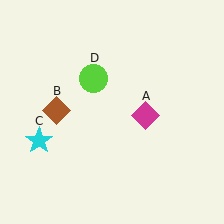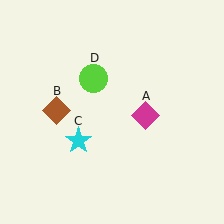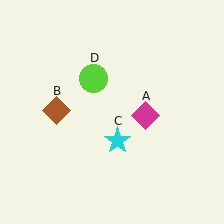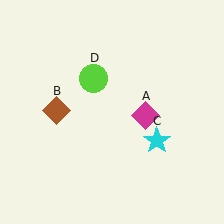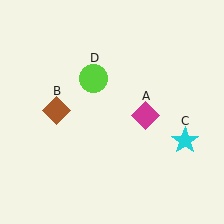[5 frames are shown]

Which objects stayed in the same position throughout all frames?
Magenta diamond (object A) and brown diamond (object B) and lime circle (object D) remained stationary.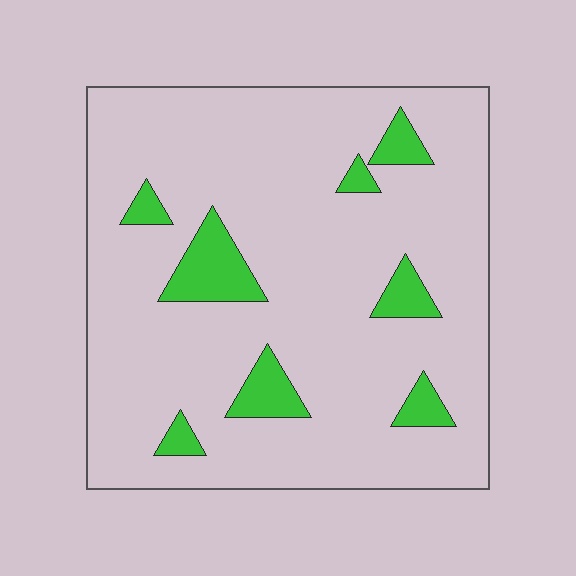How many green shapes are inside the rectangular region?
8.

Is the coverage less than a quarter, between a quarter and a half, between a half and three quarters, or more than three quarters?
Less than a quarter.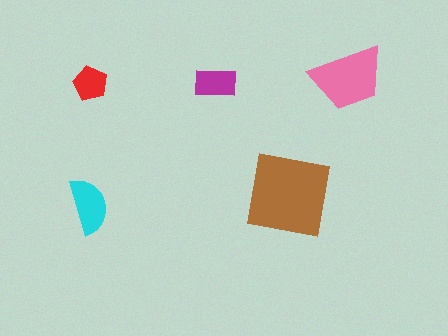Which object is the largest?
The brown square.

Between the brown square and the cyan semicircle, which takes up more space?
The brown square.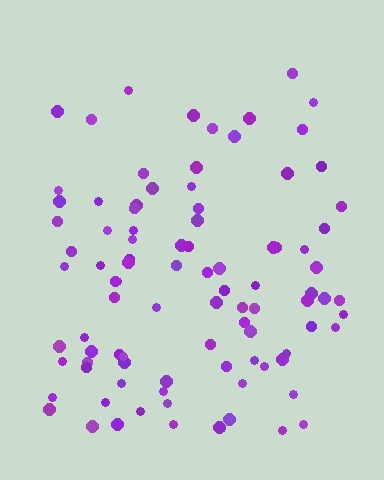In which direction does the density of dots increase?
From top to bottom, with the bottom side densest.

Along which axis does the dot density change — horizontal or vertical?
Vertical.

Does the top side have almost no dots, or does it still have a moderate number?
Still a moderate number, just noticeably fewer than the bottom.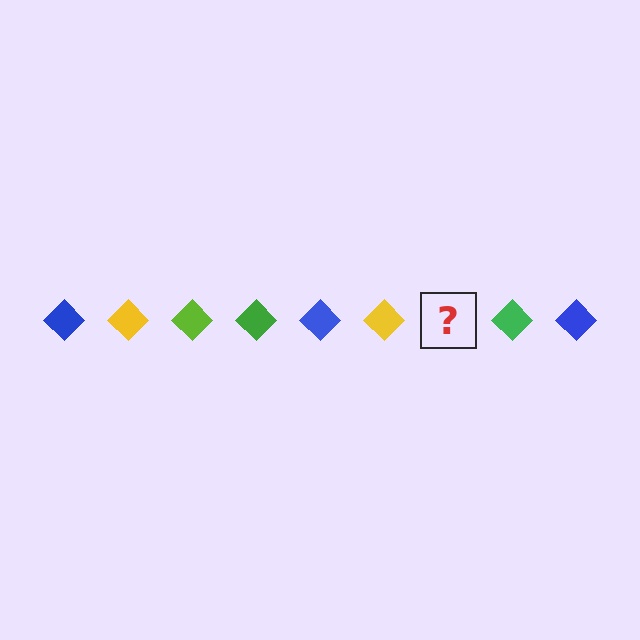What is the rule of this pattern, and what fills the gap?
The rule is that the pattern cycles through blue, yellow, lime, green diamonds. The gap should be filled with a lime diamond.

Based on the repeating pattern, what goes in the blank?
The blank should be a lime diamond.